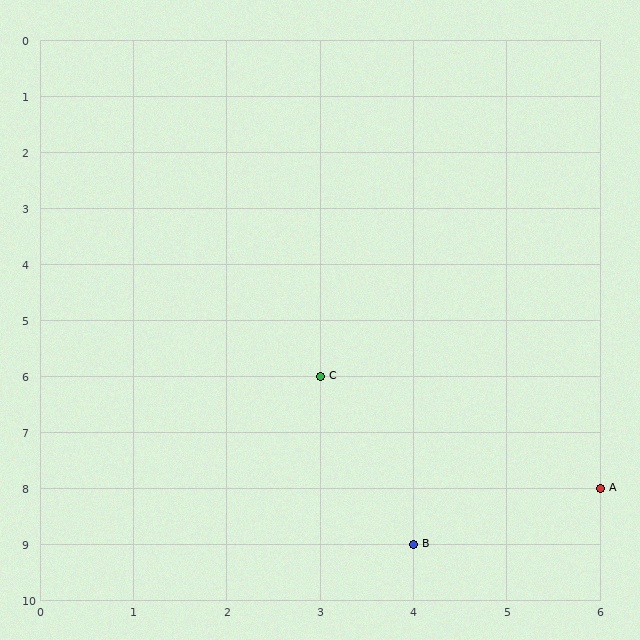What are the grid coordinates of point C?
Point C is at grid coordinates (3, 6).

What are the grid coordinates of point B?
Point B is at grid coordinates (4, 9).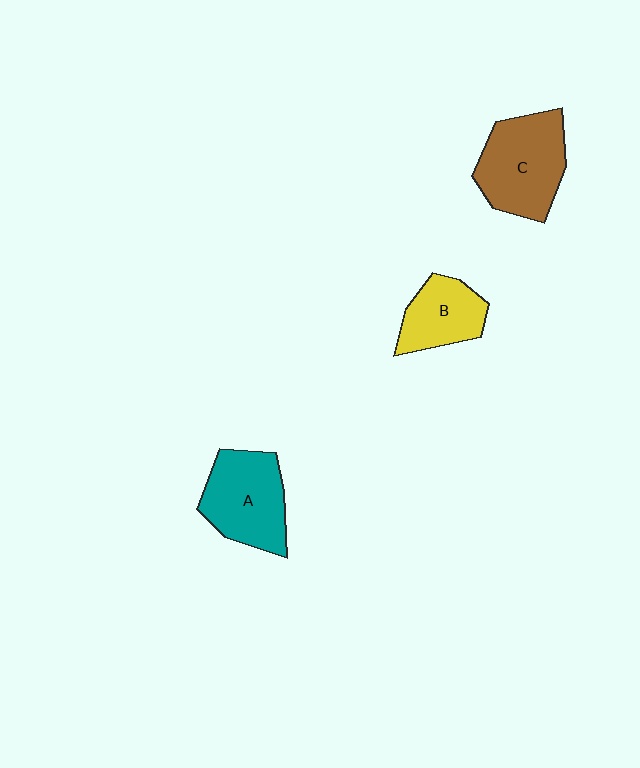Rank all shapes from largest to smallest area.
From largest to smallest: C (brown), A (teal), B (yellow).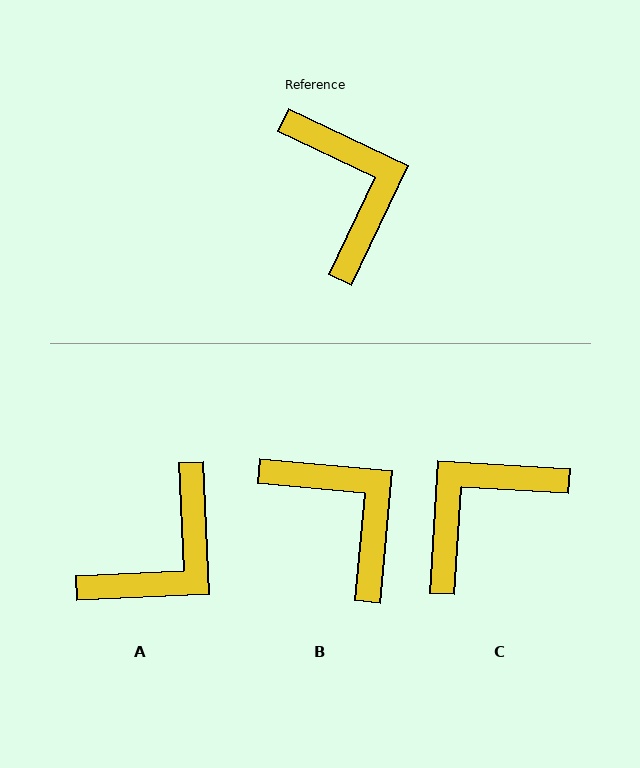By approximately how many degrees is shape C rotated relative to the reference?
Approximately 112 degrees counter-clockwise.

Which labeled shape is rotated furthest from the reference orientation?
C, about 112 degrees away.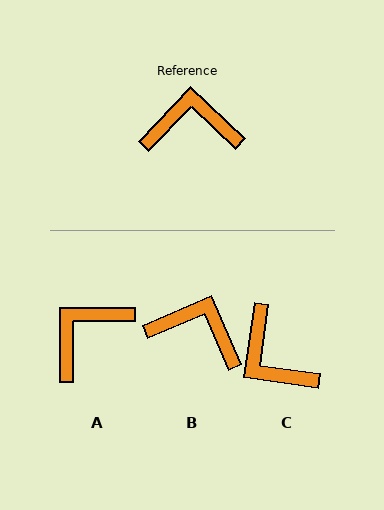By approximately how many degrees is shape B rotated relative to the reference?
Approximately 23 degrees clockwise.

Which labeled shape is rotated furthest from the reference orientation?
C, about 126 degrees away.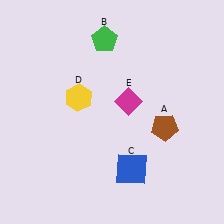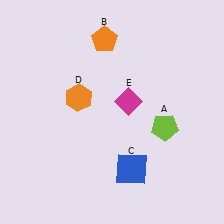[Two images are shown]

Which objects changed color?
A changed from brown to lime. B changed from green to orange. D changed from yellow to orange.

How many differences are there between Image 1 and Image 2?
There are 3 differences between the two images.